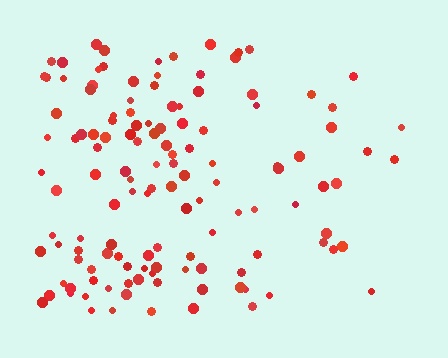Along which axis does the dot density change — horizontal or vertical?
Horizontal.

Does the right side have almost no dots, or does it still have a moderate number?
Still a moderate number, just noticeably fewer than the left.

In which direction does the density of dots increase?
From right to left, with the left side densest.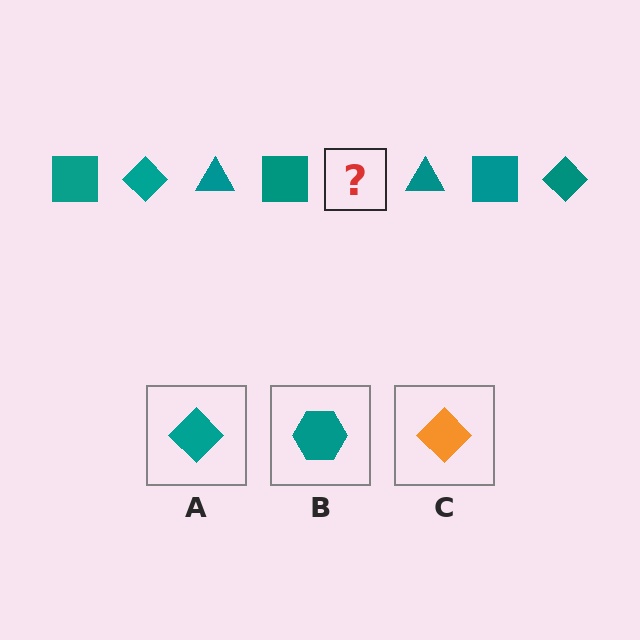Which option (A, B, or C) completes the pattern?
A.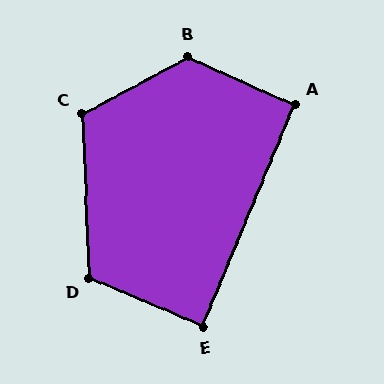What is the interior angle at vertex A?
Approximately 92 degrees (approximately right).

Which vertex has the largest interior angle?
B, at approximately 128 degrees.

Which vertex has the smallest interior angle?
E, at approximately 90 degrees.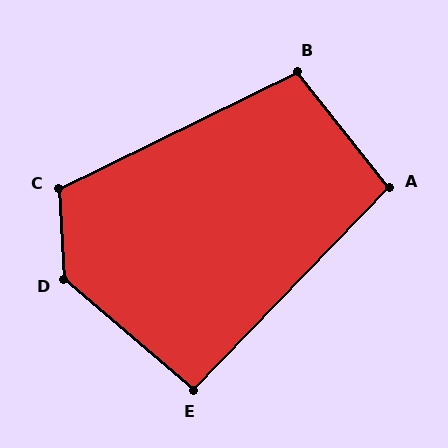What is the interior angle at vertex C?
Approximately 113 degrees (obtuse).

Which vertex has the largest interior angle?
D, at approximately 134 degrees.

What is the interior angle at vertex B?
Approximately 102 degrees (obtuse).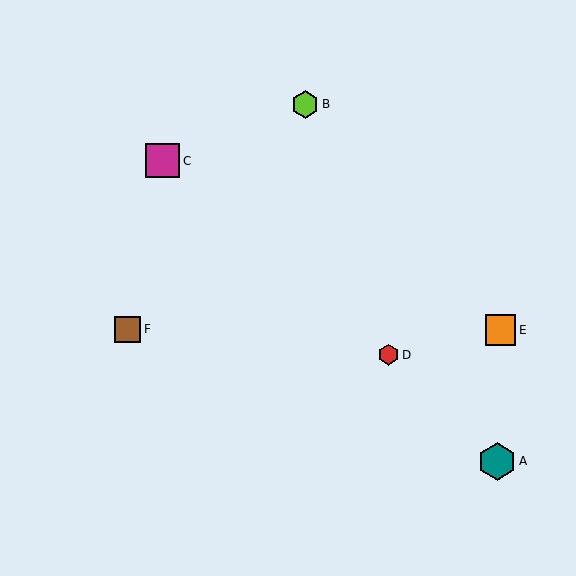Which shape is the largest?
The teal hexagon (labeled A) is the largest.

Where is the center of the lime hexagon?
The center of the lime hexagon is at (305, 104).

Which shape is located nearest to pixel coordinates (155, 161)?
The magenta square (labeled C) at (163, 161) is nearest to that location.